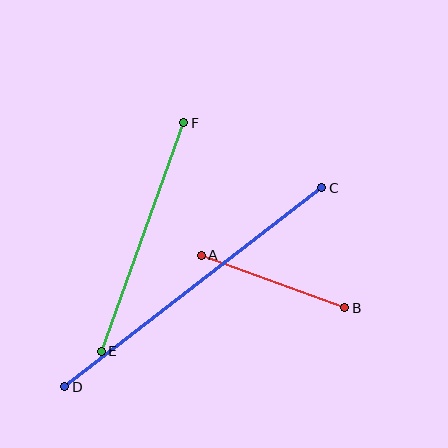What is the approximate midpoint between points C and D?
The midpoint is at approximately (193, 287) pixels.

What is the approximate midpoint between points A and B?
The midpoint is at approximately (273, 282) pixels.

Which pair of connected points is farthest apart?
Points C and D are farthest apart.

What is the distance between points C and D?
The distance is approximately 325 pixels.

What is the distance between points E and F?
The distance is approximately 243 pixels.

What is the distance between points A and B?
The distance is approximately 153 pixels.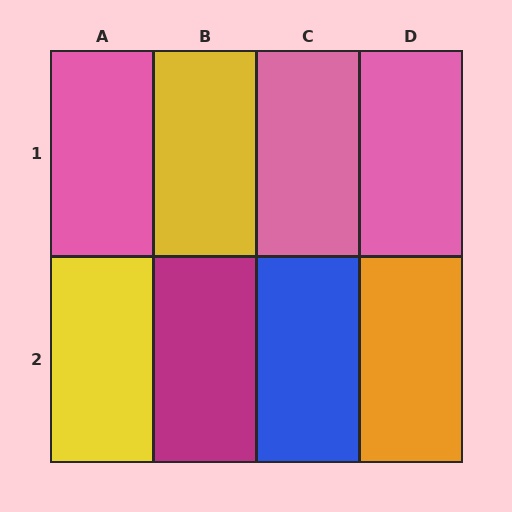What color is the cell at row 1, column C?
Pink.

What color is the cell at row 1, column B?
Yellow.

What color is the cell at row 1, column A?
Pink.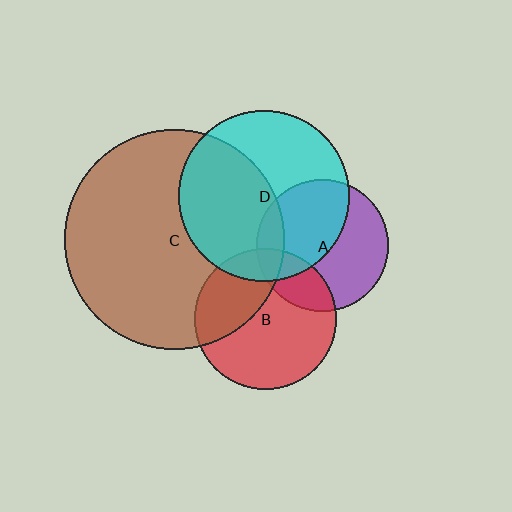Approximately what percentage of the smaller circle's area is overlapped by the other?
Approximately 20%.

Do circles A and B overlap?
Yes.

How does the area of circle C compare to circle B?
Approximately 2.4 times.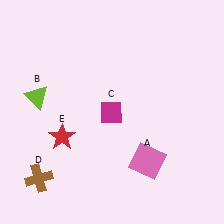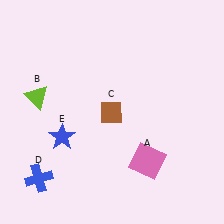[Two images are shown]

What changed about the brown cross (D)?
In Image 1, D is brown. In Image 2, it changed to blue.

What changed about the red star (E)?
In Image 1, E is red. In Image 2, it changed to blue.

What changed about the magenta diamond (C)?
In Image 1, C is magenta. In Image 2, it changed to brown.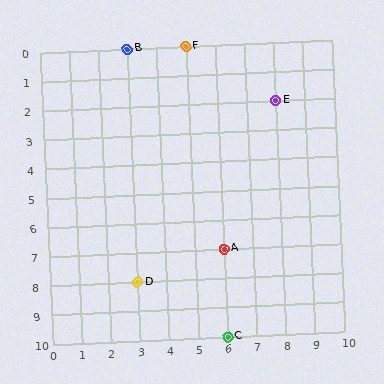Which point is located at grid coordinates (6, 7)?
Point A is at (6, 7).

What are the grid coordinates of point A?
Point A is at grid coordinates (6, 7).